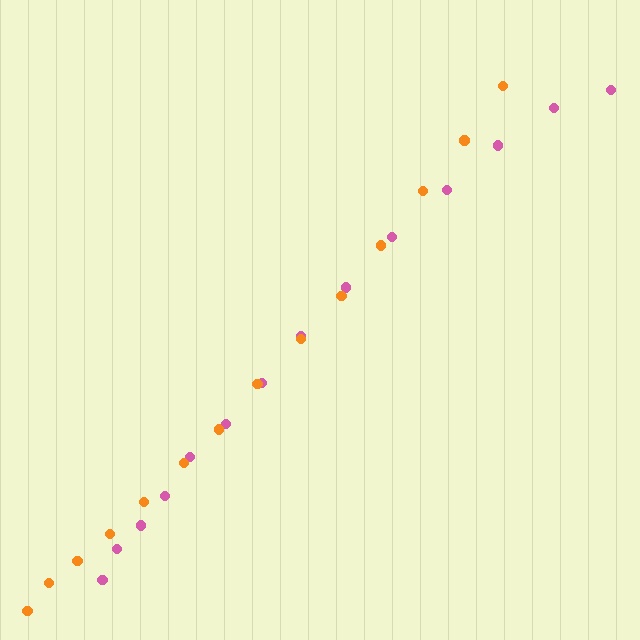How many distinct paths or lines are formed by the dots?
There are 2 distinct paths.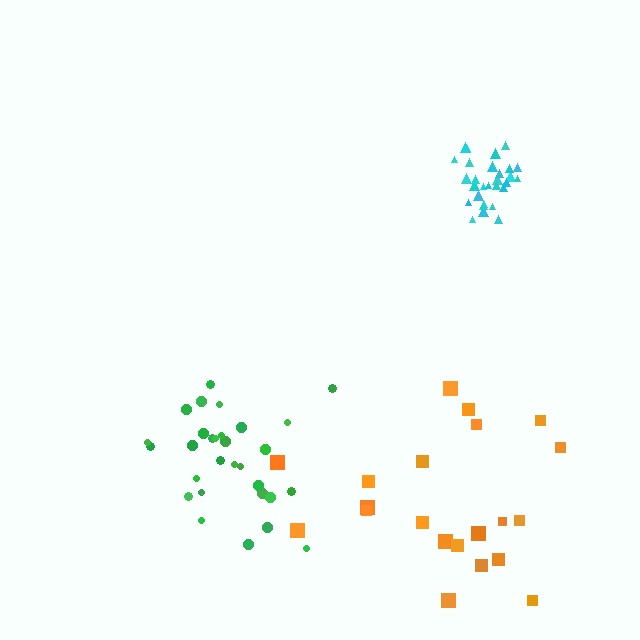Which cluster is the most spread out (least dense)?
Orange.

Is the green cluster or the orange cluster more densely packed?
Green.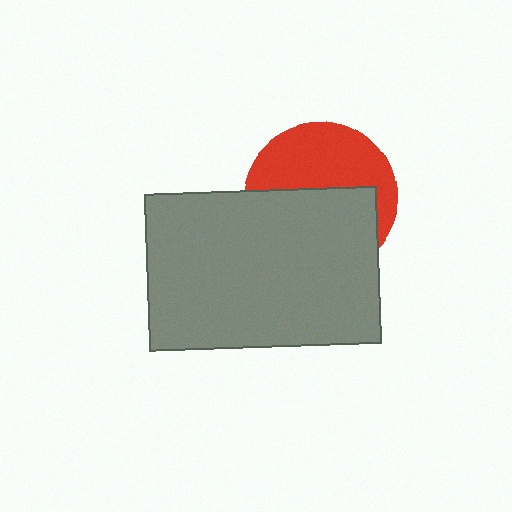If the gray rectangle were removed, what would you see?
You would see the complete red circle.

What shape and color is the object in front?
The object in front is a gray rectangle.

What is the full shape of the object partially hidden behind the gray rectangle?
The partially hidden object is a red circle.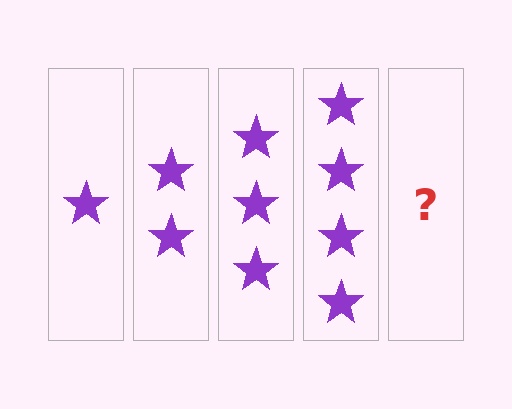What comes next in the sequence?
The next element should be 5 stars.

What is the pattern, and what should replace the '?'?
The pattern is that each step adds one more star. The '?' should be 5 stars.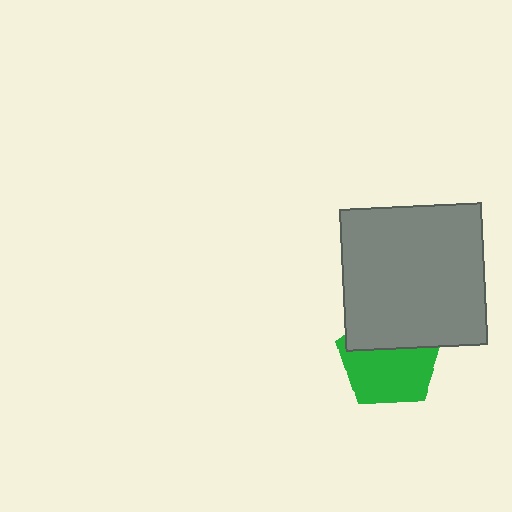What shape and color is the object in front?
The object in front is a gray square.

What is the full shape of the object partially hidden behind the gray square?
The partially hidden object is a green pentagon.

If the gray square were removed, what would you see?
You would see the complete green pentagon.